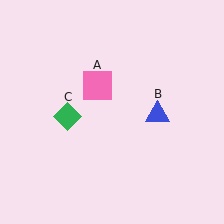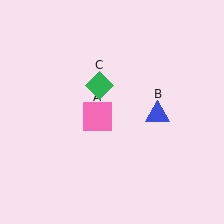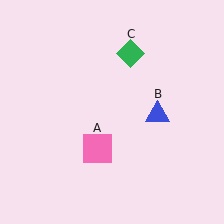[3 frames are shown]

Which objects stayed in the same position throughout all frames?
Blue triangle (object B) remained stationary.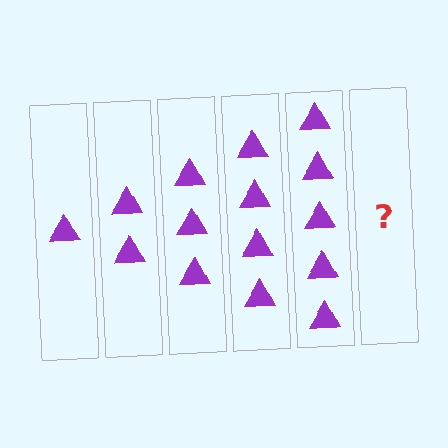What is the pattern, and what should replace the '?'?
The pattern is that each step adds one more triangle. The '?' should be 6 triangles.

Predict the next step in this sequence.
The next step is 6 triangles.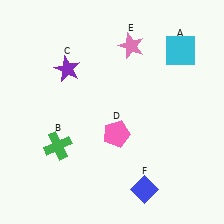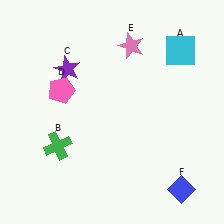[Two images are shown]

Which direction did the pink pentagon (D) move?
The pink pentagon (D) moved left.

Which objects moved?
The objects that moved are: the pink pentagon (D), the blue diamond (F).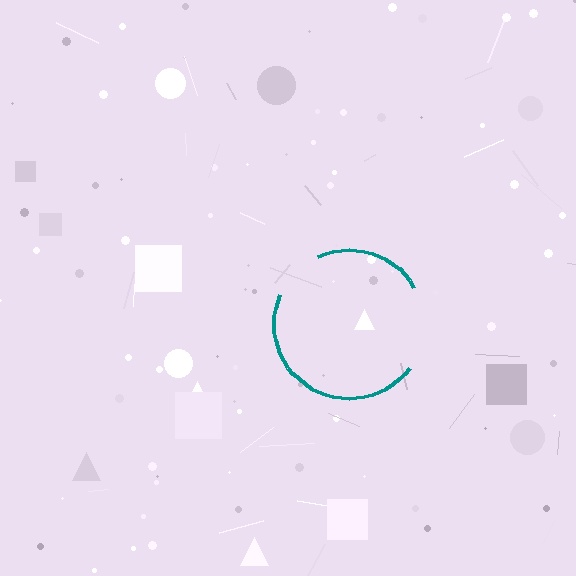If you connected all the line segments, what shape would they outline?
They would outline a circle.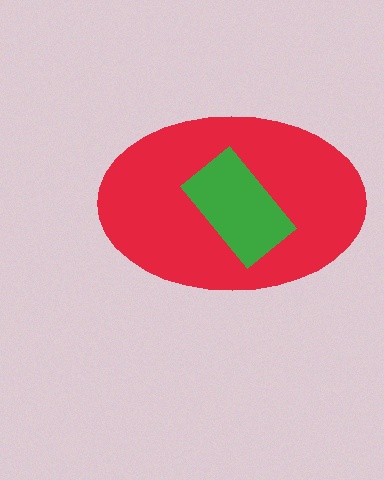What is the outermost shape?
The red ellipse.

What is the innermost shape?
The green rectangle.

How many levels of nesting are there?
2.